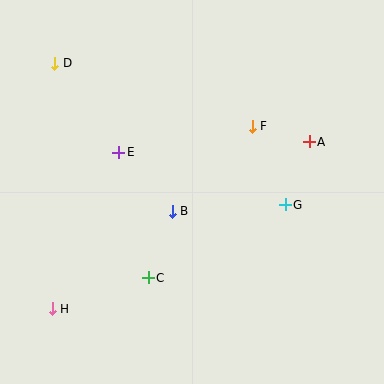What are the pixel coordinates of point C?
Point C is at (148, 278).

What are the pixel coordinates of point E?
Point E is at (119, 152).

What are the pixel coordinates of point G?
Point G is at (285, 205).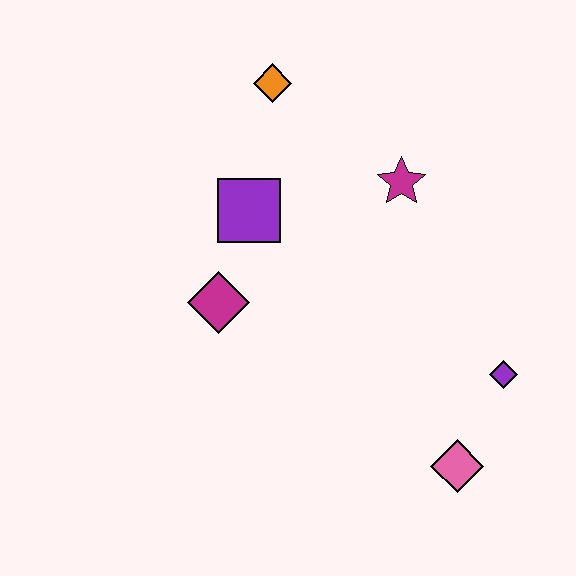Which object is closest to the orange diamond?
The purple square is closest to the orange diamond.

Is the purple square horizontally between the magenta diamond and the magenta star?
Yes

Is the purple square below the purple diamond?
No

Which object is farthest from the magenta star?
The pink diamond is farthest from the magenta star.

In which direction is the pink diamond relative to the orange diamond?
The pink diamond is below the orange diamond.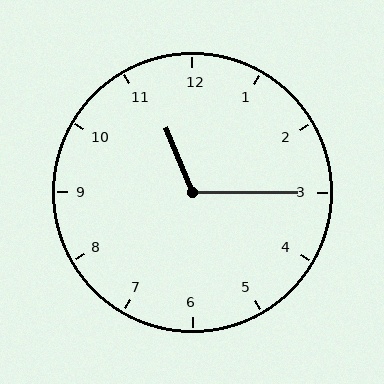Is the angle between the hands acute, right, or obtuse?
It is obtuse.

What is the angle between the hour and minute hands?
Approximately 112 degrees.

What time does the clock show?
11:15.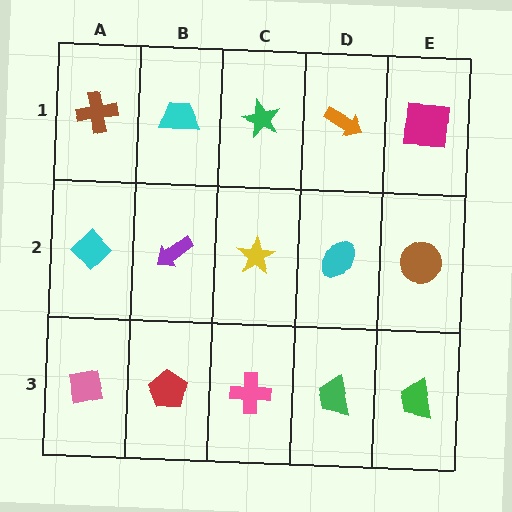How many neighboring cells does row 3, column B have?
3.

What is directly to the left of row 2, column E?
A cyan ellipse.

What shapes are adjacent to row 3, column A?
A cyan diamond (row 2, column A), a red pentagon (row 3, column B).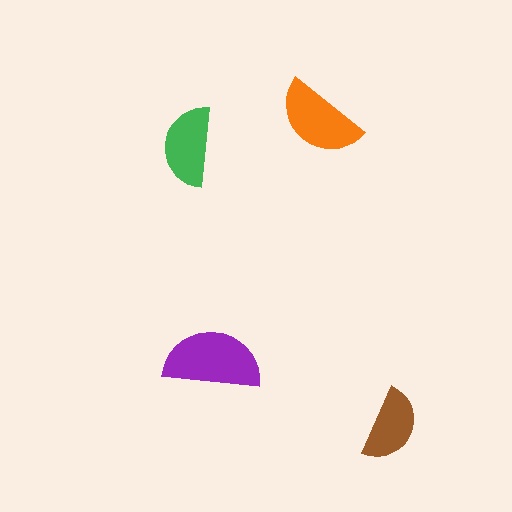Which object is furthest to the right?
The brown semicircle is rightmost.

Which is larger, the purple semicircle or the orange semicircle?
The purple one.